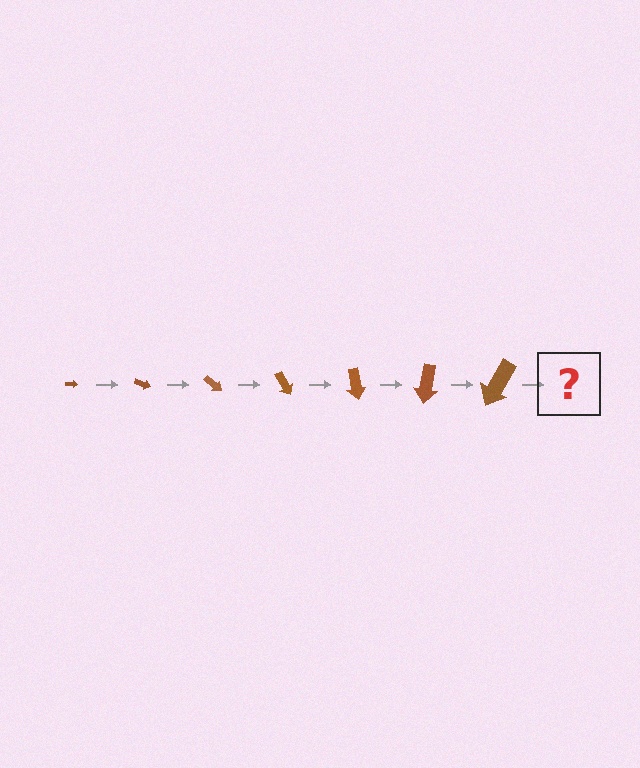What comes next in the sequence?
The next element should be an arrow, larger than the previous one and rotated 140 degrees from the start.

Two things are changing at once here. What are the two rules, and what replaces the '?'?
The two rules are that the arrow grows larger each step and it rotates 20 degrees each step. The '?' should be an arrow, larger than the previous one and rotated 140 degrees from the start.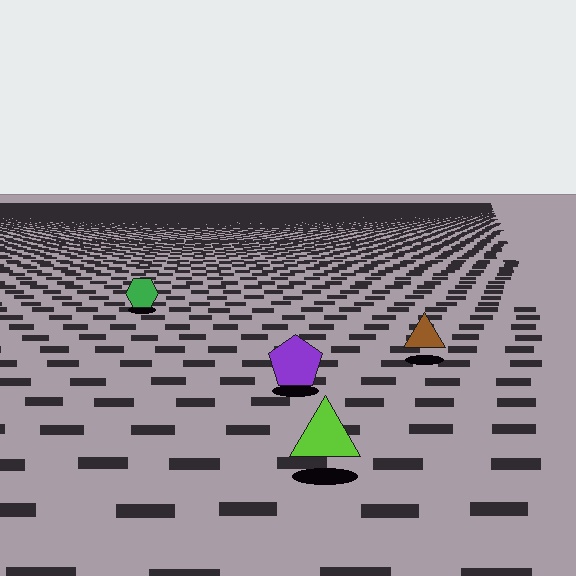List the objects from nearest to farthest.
From nearest to farthest: the lime triangle, the purple pentagon, the brown triangle, the green hexagon.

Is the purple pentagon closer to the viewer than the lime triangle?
No. The lime triangle is closer — you can tell from the texture gradient: the ground texture is coarser near it.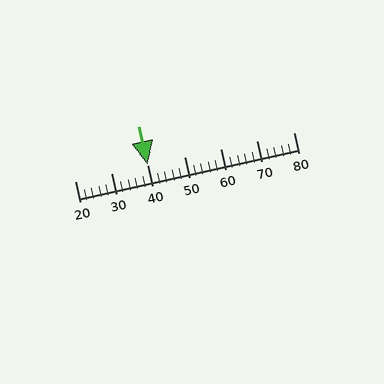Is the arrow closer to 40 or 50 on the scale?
The arrow is closer to 40.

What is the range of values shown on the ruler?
The ruler shows values from 20 to 80.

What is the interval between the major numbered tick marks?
The major tick marks are spaced 10 units apart.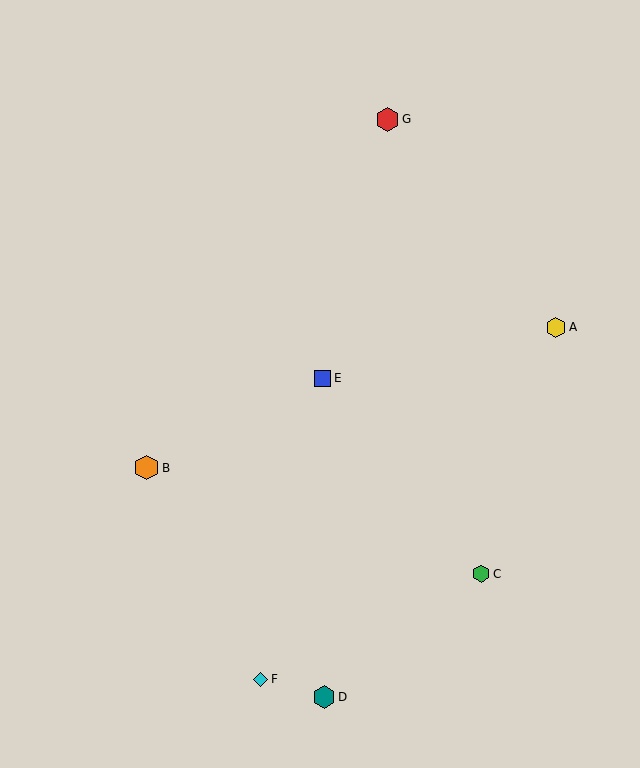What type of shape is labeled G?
Shape G is a red hexagon.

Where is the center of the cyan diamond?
The center of the cyan diamond is at (261, 679).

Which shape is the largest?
The orange hexagon (labeled B) is the largest.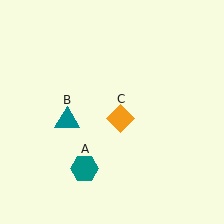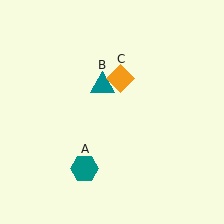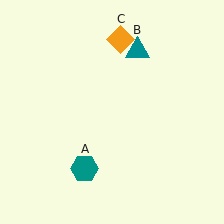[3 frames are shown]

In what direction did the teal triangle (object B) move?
The teal triangle (object B) moved up and to the right.